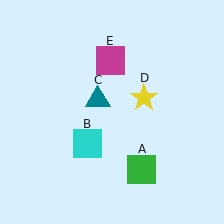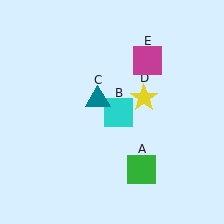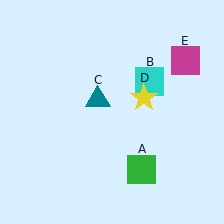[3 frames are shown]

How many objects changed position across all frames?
2 objects changed position: cyan square (object B), magenta square (object E).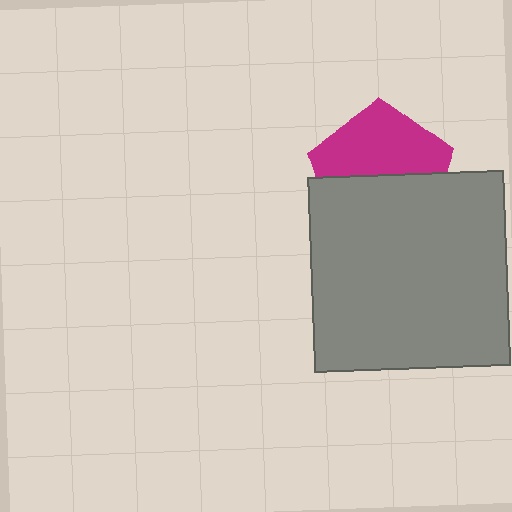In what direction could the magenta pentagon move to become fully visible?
The magenta pentagon could move up. That would shift it out from behind the gray square entirely.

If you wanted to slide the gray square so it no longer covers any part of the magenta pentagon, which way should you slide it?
Slide it down — that is the most direct way to separate the two shapes.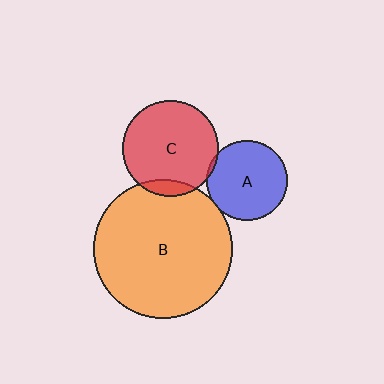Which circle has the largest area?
Circle B (orange).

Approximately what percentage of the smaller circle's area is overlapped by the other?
Approximately 10%.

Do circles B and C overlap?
Yes.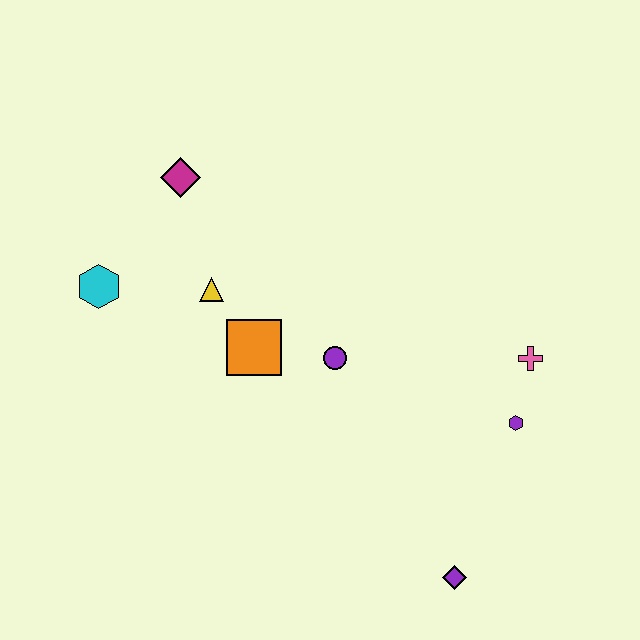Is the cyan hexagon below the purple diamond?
No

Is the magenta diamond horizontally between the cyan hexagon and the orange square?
Yes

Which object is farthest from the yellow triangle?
The purple diamond is farthest from the yellow triangle.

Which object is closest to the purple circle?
The orange square is closest to the purple circle.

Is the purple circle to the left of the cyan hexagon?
No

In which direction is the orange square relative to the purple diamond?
The orange square is above the purple diamond.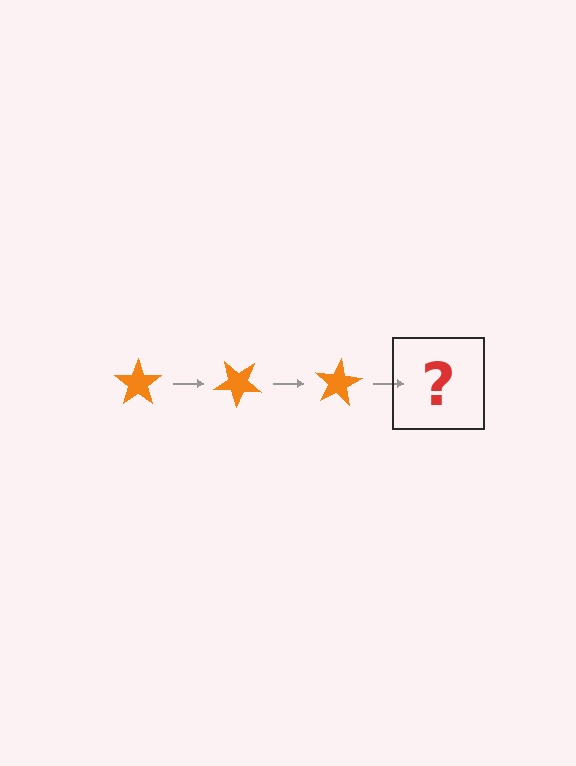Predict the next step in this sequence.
The next step is an orange star rotated 120 degrees.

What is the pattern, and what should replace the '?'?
The pattern is that the star rotates 40 degrees each step. The '?' should be an orange star rotated 120 degrees.